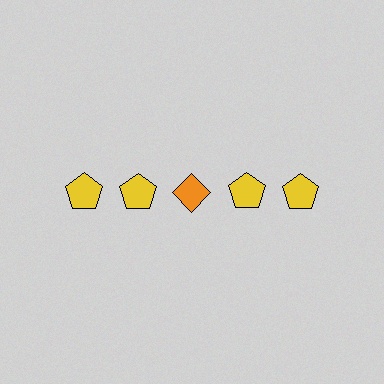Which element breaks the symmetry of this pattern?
The orange diamond in the top row, center column breaks the symmetry. All other shapes are yellow pentagons.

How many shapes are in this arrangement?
There are 5 shapes arranged in a grid pattern.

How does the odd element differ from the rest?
It differs in both color (orange instead of yellow) and shape (diamond instead of pentagon).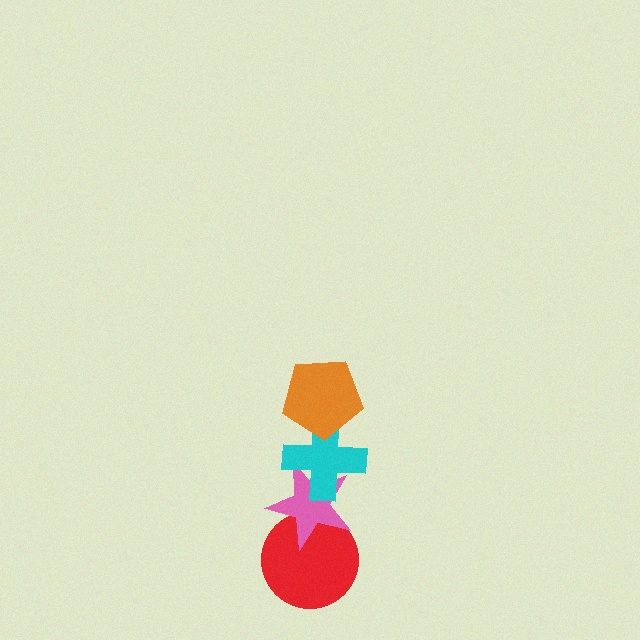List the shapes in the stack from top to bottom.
From top to bottom: the orange pentagon, the cyan cross, the pink star, the red circle.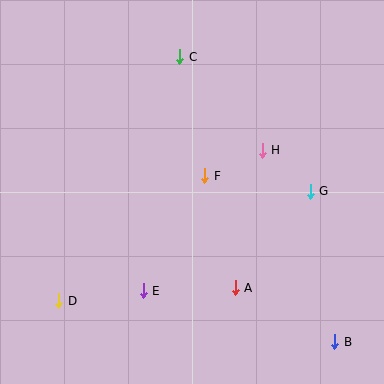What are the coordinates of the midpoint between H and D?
The midpoint between H and D is at (160, 225).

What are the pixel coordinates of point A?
Point A is at (235, 288).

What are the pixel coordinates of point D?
Point D is at (59, 301).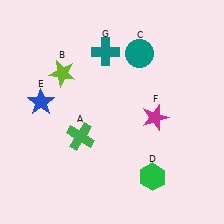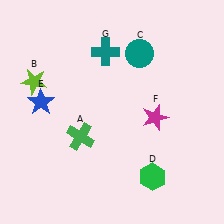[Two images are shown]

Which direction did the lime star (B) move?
The lime star (B) moved left.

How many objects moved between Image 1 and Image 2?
1 object moved between the two images.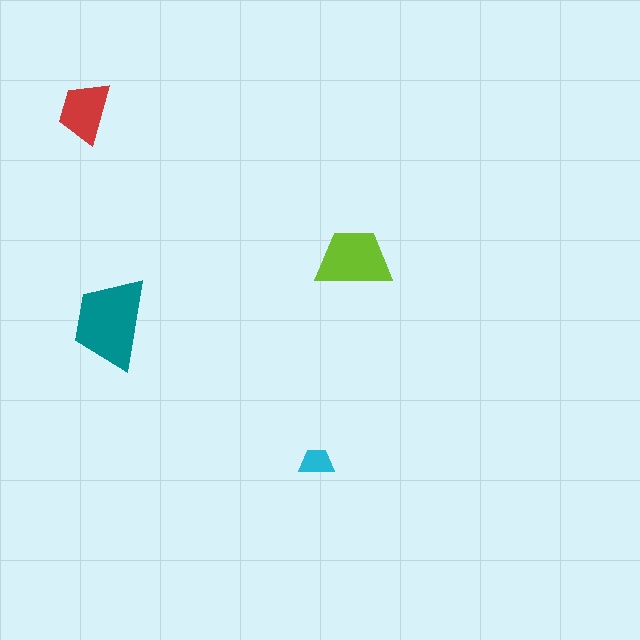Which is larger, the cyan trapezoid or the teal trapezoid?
The teal one.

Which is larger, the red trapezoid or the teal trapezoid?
The teal one.